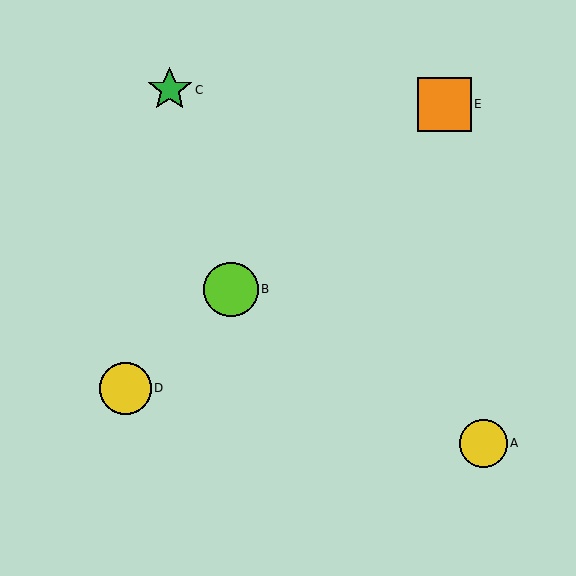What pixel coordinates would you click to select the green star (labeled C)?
Click at (170, 90) to select the green star C.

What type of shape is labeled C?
Shape C is a green star.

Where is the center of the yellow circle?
The center of the yellow circle is at (484, 443).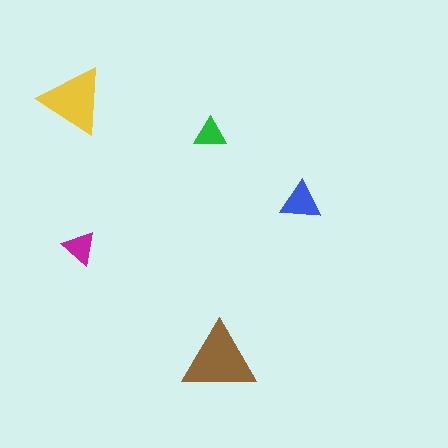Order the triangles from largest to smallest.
the brown one, the yellow one, the blue one, the magenta one, the green one.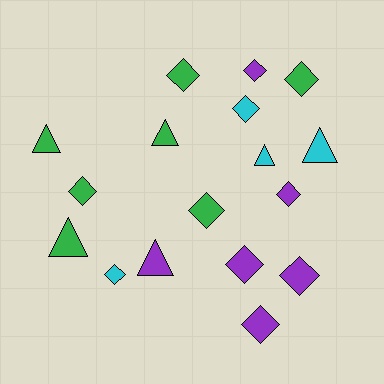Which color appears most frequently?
Green, with 7 objects.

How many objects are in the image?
There are 17 objects.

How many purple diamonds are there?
There are 5 purple diamonds.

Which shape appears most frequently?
Diamond, with 11 objects.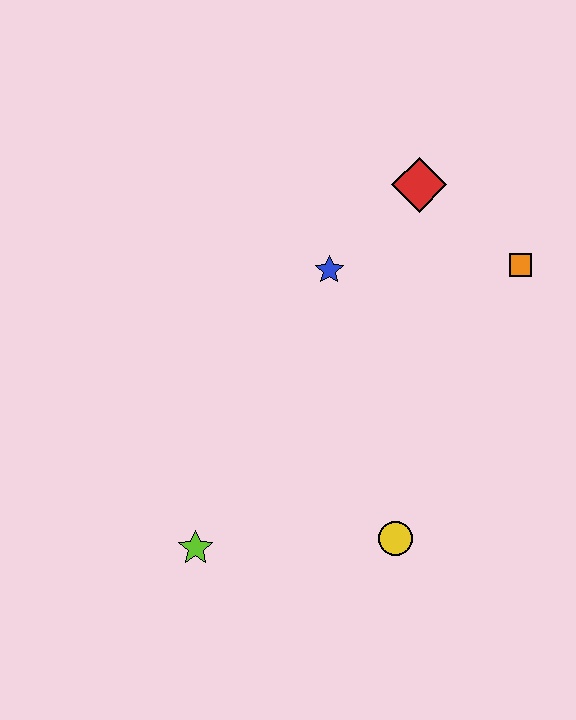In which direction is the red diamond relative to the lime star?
The red diamond is above the lime star.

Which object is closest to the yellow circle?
The lime star is closest to the yellow circle.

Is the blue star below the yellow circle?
No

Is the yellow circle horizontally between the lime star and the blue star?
No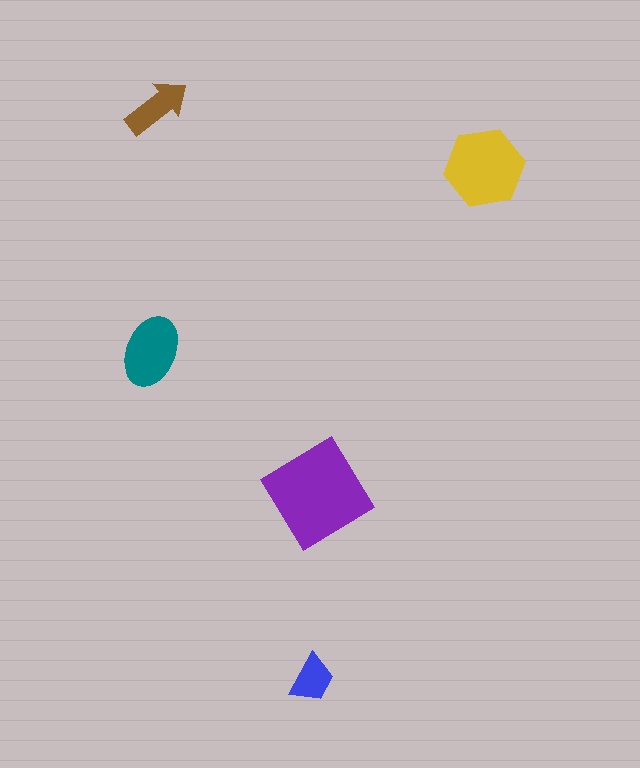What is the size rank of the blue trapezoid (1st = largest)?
5th.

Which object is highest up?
The brown arrow is topmost.